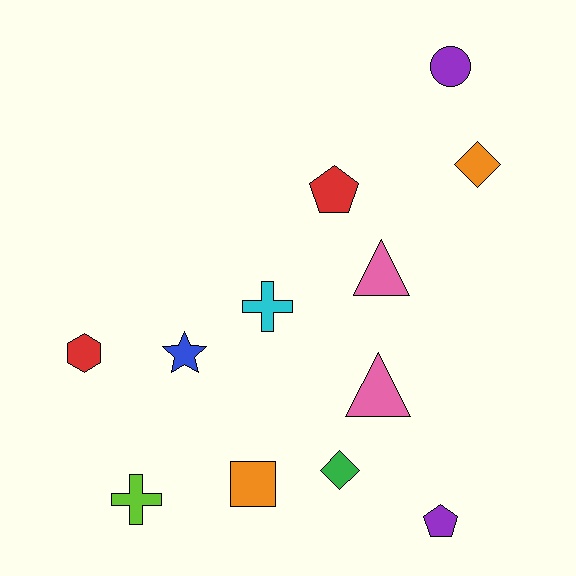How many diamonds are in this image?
There are 2 diamonds.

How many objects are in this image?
There are 12 objects.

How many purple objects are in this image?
There are 2 purple objects.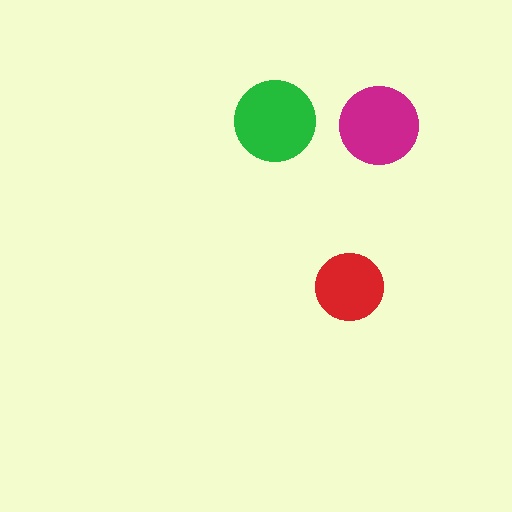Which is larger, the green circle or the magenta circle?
The green one.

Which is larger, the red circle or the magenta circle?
The magenta one.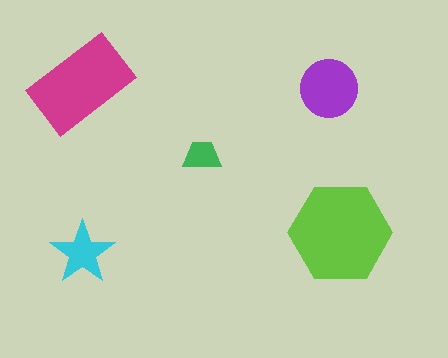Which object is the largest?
The lime hexagon.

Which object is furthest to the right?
The lime hexagon is rightmost.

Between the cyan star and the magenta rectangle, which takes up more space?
The magenta rectangle.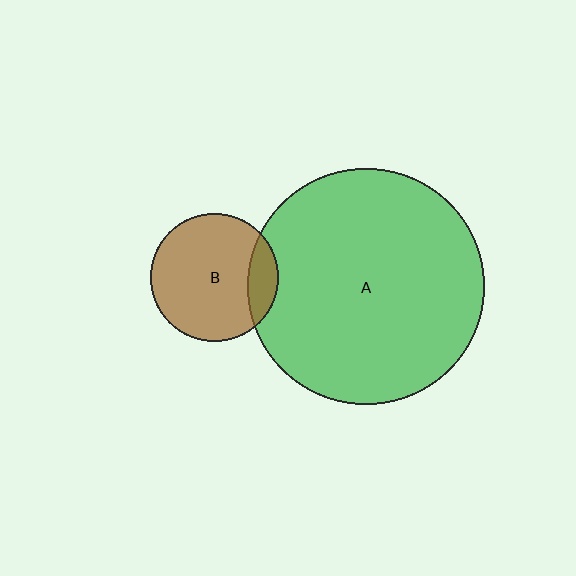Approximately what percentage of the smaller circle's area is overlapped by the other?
Approximately 15%.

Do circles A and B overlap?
Yes.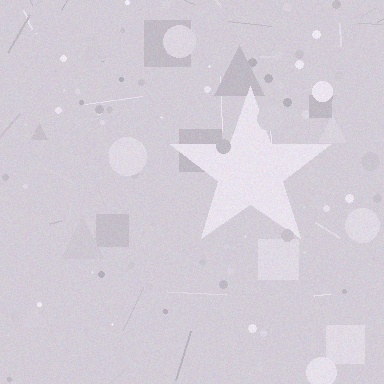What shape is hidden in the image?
A star is hidden in the image.